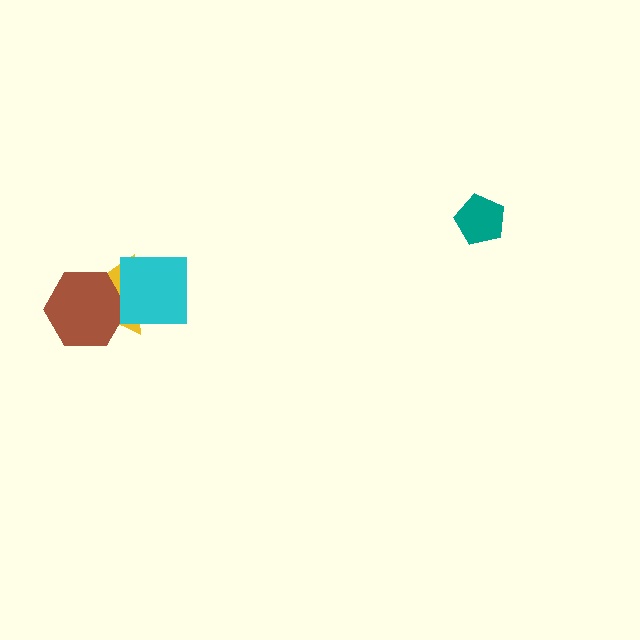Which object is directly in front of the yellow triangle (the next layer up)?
The brown hexagon is directly in front of the yellow triangle.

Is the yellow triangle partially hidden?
Yes, it is partially covered by another shape.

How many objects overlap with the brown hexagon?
1 object overlaps with the brown hexagon.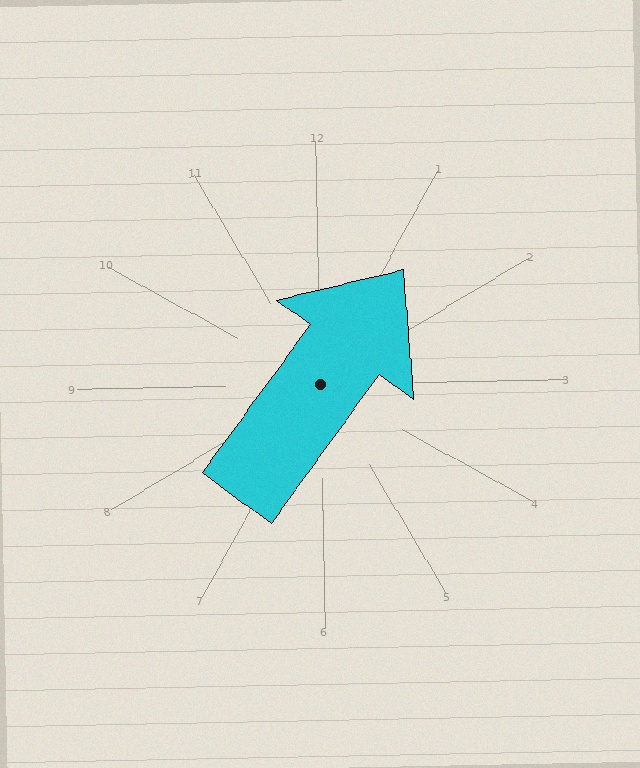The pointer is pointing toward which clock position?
Roughly 1 o'clock.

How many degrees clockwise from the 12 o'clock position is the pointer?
Approximately 37 degrees.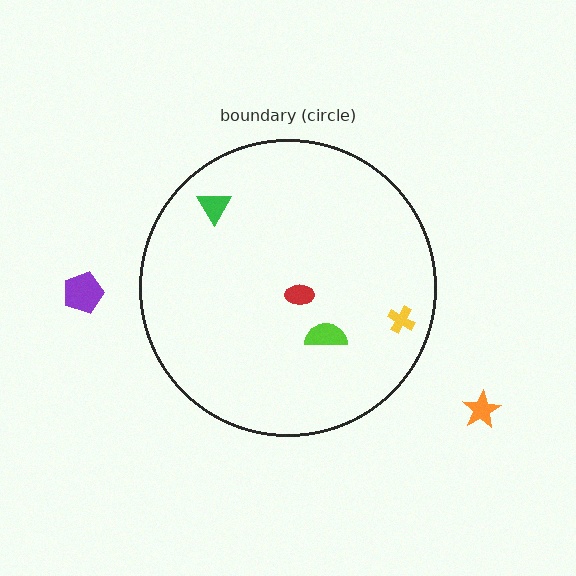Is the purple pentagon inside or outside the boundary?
Outside.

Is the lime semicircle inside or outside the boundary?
Inside.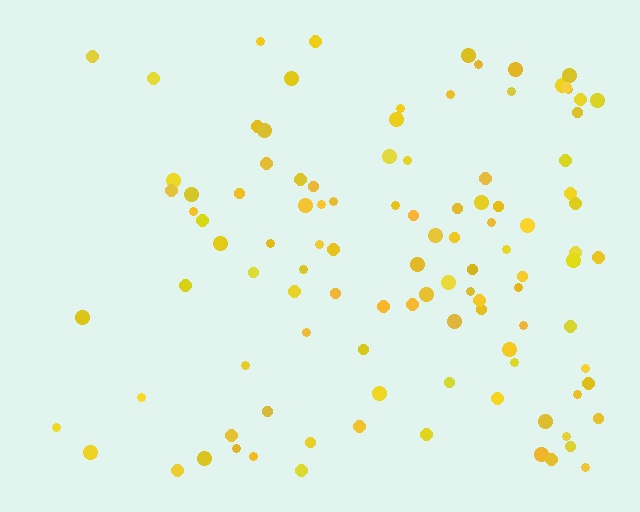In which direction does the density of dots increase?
From left to right, with the right side densest.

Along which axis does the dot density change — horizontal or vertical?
Horizontal.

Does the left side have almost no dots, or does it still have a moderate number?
Still a moderate number, just noticeably fewer than the right.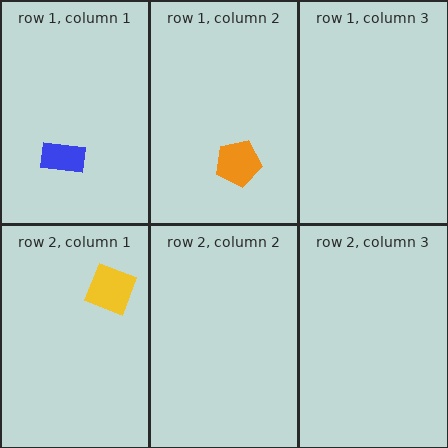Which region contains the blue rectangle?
The row 1, column 1 region.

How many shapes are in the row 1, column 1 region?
1.